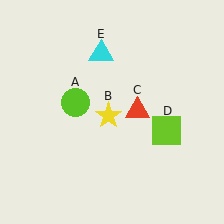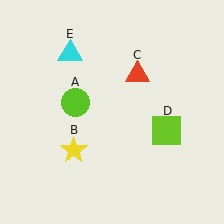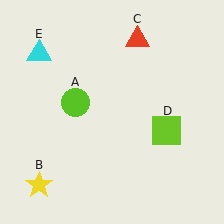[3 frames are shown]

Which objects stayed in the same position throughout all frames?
Lime circle (object A) and lime square (object D) remained stationary.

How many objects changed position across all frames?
3 objects changed position: yellow star (object B), red triangle (object C), cyan triangle (object E).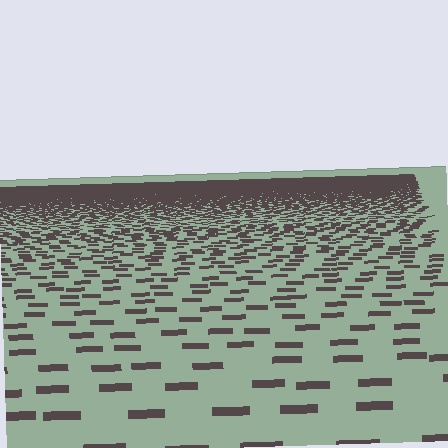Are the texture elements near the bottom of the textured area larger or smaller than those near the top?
Larger. Near the bottom, elements are closer to the viewer and appear at a bigger on-screen size.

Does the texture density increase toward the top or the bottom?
Density increases toward the top.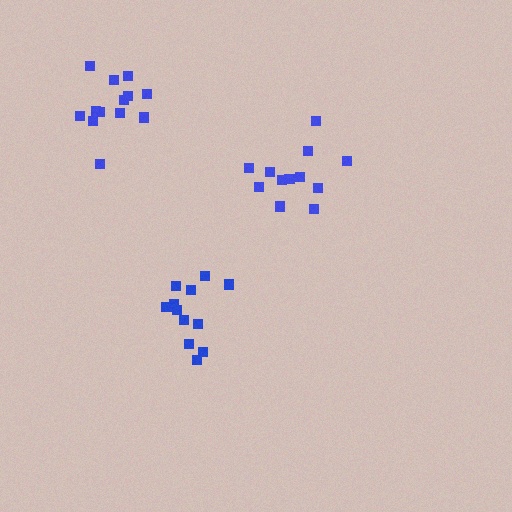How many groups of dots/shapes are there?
There are 3 groups.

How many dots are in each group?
Group 1: 12 dots, Group 2: 13 dots, Group 3: 12 dots (37 total).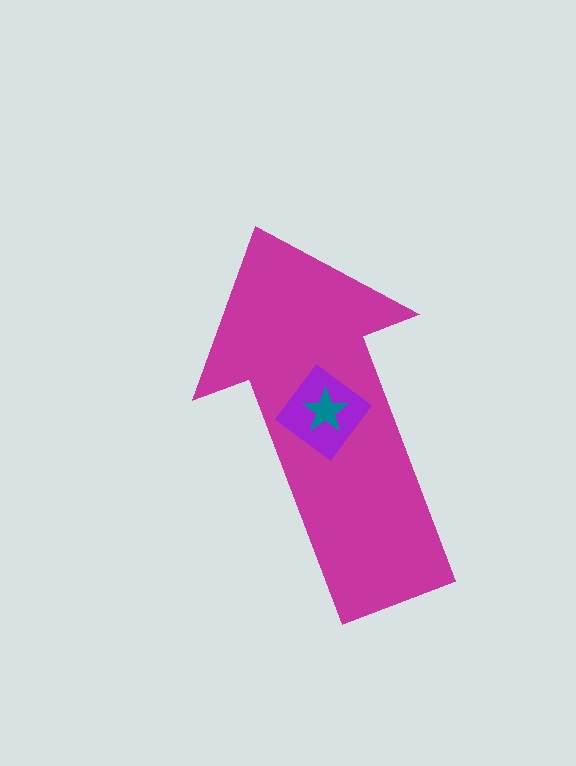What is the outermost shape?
The magenta arrow.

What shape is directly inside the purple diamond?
The teal star.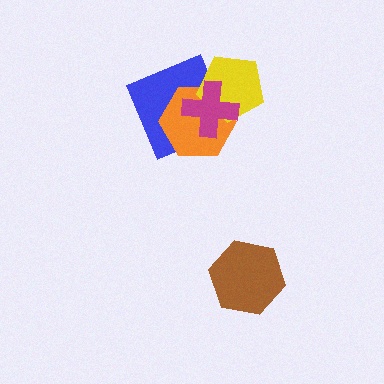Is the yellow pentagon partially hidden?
Yes, it is partially covered by another shape.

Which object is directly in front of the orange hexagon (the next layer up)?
The yellow pentagon is directly in front of the orange hexagon.